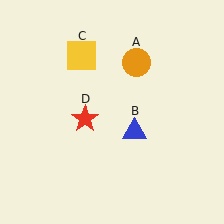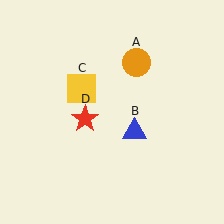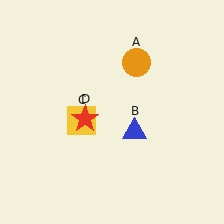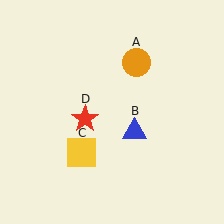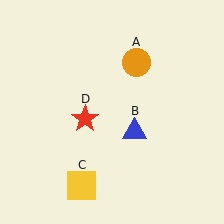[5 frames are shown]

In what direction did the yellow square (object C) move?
The yellow square (object C) moved down.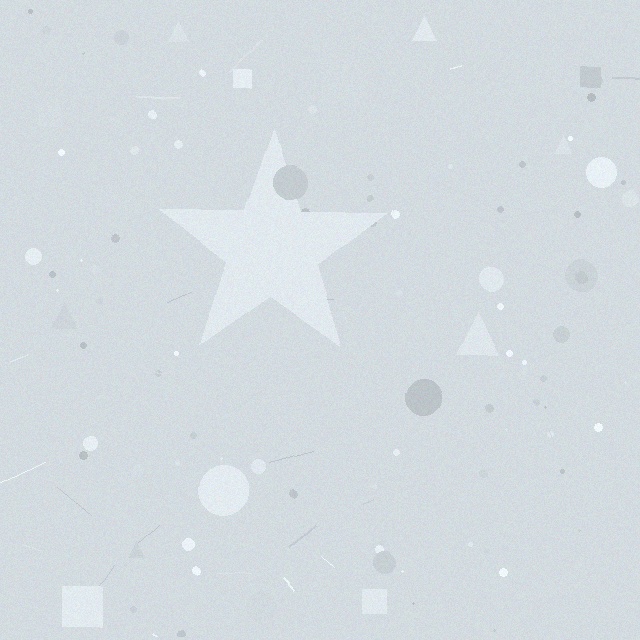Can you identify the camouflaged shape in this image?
The camouflaged shape is a star.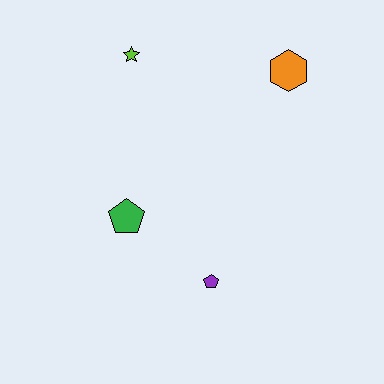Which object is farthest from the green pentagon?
The orange hexagon is farthest from the green pentagon.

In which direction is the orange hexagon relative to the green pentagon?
The orange hexagon is to the right of the green pentagon.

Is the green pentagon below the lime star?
Yes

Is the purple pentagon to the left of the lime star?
No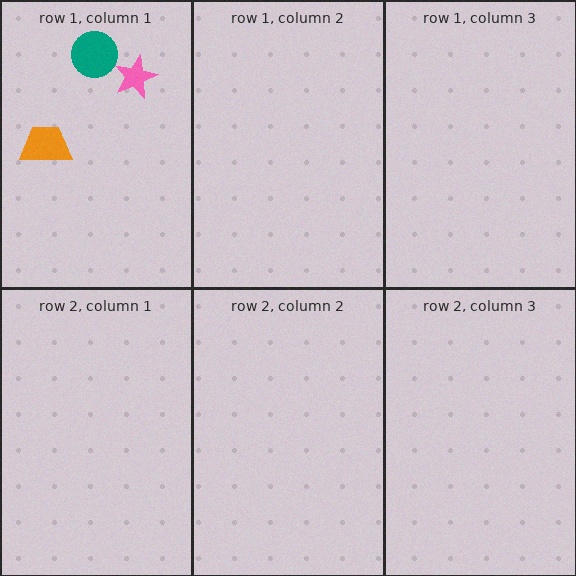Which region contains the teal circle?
The row 1, column 1 region.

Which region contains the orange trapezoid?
The row 1, column 1 region.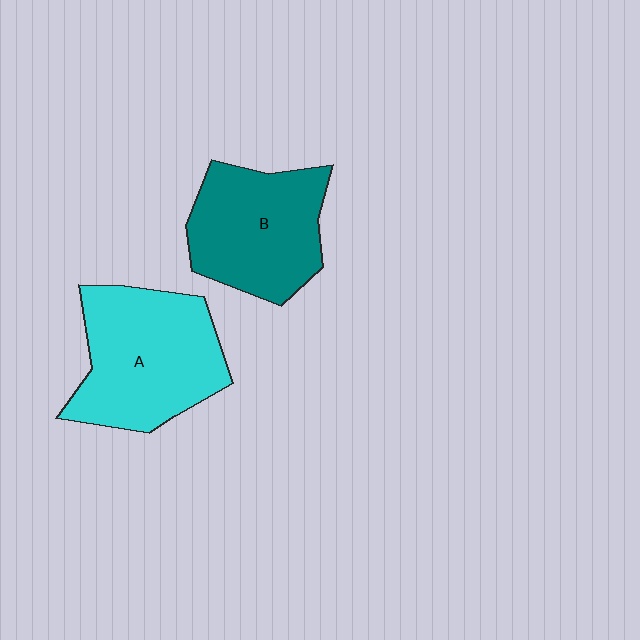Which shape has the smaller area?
Shape B (teal).